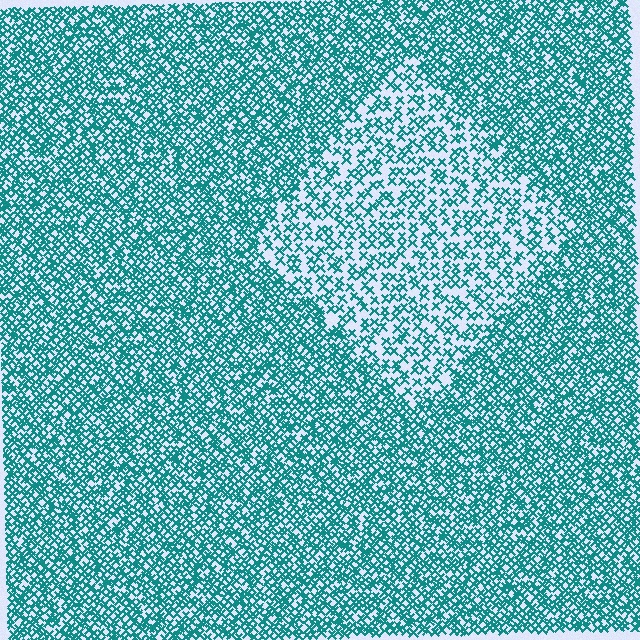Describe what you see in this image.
The image contains small teal elements arranged at two different densities. A diamond-shaped region is visible where the elements are less densely packed than the surrounding area.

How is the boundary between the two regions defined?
The boundary is defined by a change in element density (approximately 1.9x ratio). All elements are the same color, size, and shape.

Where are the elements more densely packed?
The elements are more densely packed outside the diamond boundary.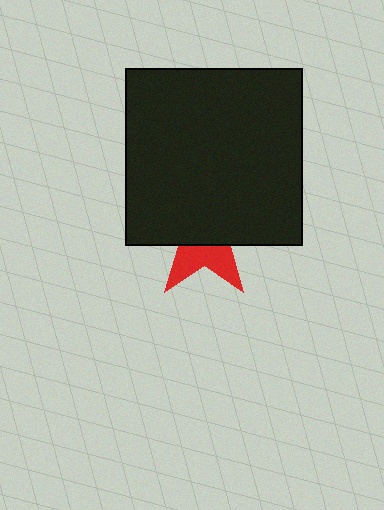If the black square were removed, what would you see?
You would see the complete red star.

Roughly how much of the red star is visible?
A small part of it is visible (roughly 38%).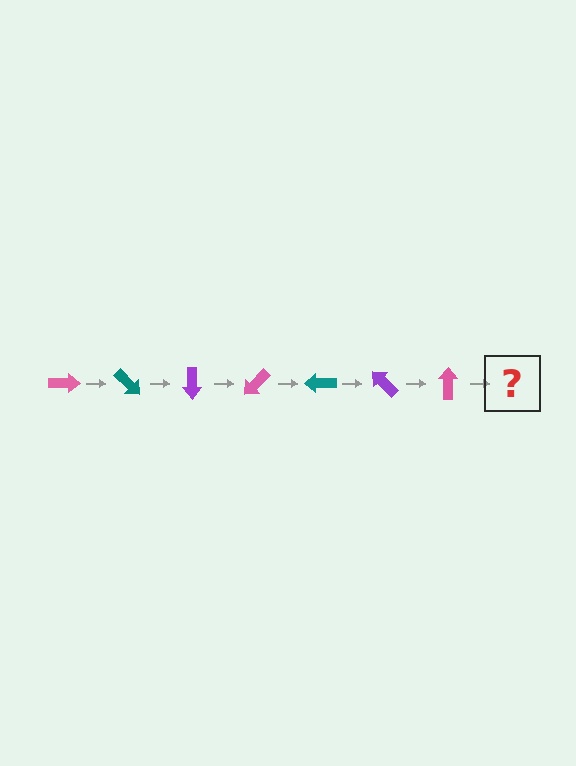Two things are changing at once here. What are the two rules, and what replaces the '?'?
The two rules are that it rotates 45 degrees each step and the color cycles through pink, teal, and purple. The '?' should be a teal arrow, rotated 315 degrees from the start.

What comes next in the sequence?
The next element should be a teal arrow, rotated 315 degrees from the start.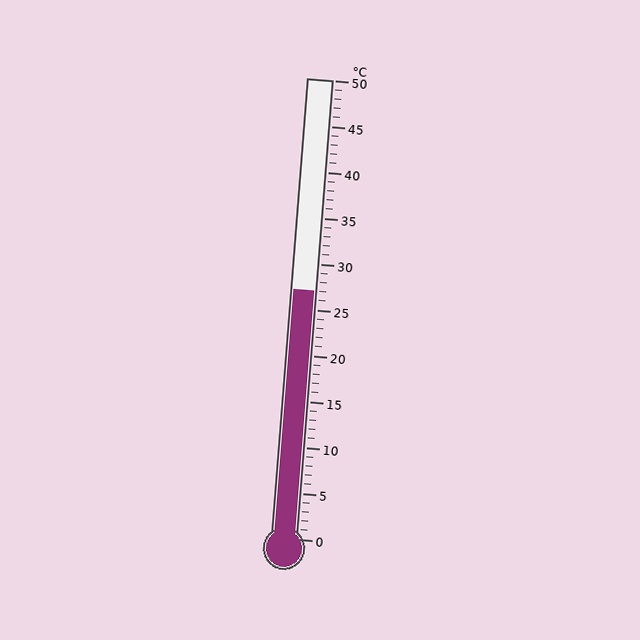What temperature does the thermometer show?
The thermometer shows approximately 27°C.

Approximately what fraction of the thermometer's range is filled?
The thermometer is filled to approximately 55% of its range.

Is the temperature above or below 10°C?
The temperature is above 10°C.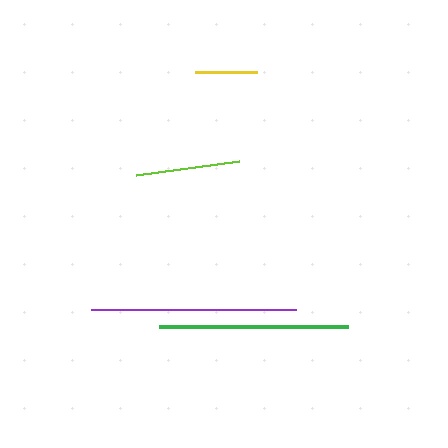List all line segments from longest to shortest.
From longest to shortest: purple, green, lime, yellow.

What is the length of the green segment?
The green segment is approximately 189 pixels long.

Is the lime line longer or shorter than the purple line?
The purple line is longer than the lime line.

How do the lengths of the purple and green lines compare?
The purple and green lines are approximately the same length.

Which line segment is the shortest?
The yellow line is the shortest at approximately 62 pixels.